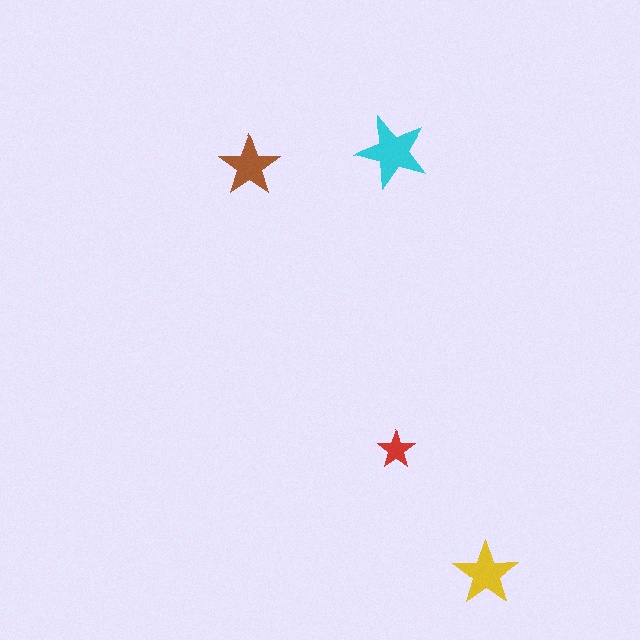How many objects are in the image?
There are 4 objects in the image.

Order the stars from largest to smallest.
the cyan one, the yellow one, the brown one, the red one.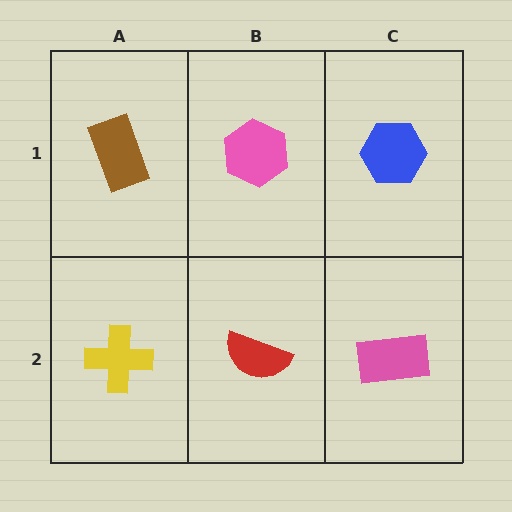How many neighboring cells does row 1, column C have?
2.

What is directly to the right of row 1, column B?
A blue hexagon.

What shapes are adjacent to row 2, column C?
A blue hexagon (row 1, column C), a red semicircle (row 2, column B).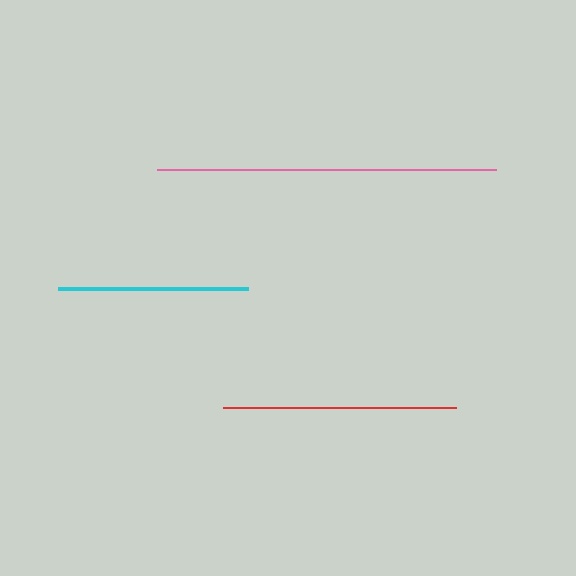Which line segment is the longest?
The pink line is the longest at approximately 339 pixels.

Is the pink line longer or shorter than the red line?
The pink line is longer than the red line.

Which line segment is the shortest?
The cyan line is the shortest at approximately 189 pixels.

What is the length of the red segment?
The red segment is approximately 233 pixels long.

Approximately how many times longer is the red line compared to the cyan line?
The red line is approximately 1.2 times the length of the cyan line.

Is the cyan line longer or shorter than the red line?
The red line is longer than the cyan line.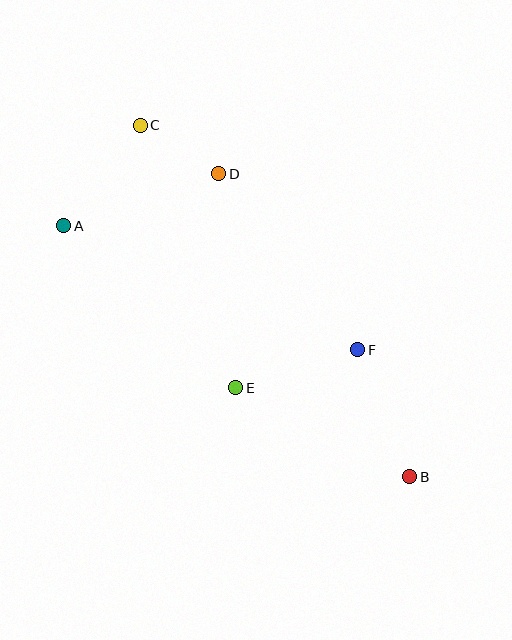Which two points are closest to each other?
Points C and D are closest to each other.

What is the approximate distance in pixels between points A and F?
The distance between A and F is approximately 319 pixels.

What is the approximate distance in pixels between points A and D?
The distance between A and D is approximately 163 pixels.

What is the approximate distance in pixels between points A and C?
The distance between A and C is approximately 126 pixels.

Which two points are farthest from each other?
Points B and C are farthest from each other.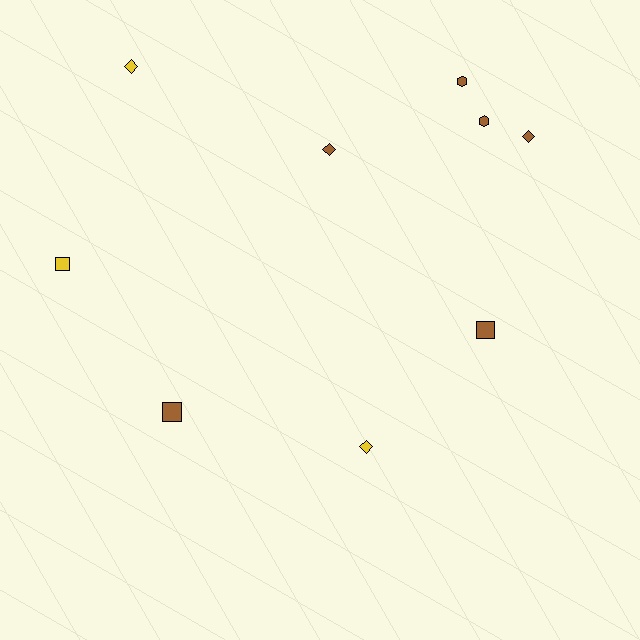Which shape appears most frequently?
Diamond, with 4 objects.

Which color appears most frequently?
Brown, with 6 objects.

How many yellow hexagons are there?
There are no yellow hexagons.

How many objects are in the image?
There are 9 objects.